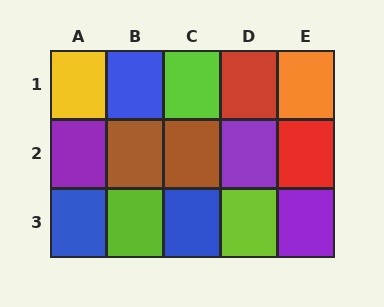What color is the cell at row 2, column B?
Brown.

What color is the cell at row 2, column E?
Red.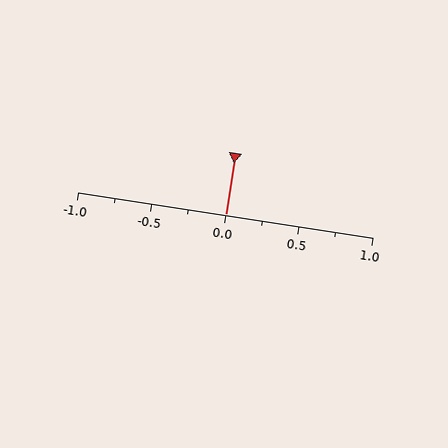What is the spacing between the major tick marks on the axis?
The major ticks are spaced 0.5 apart.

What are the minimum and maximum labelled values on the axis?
The axis runs from -1.0 to 1.0.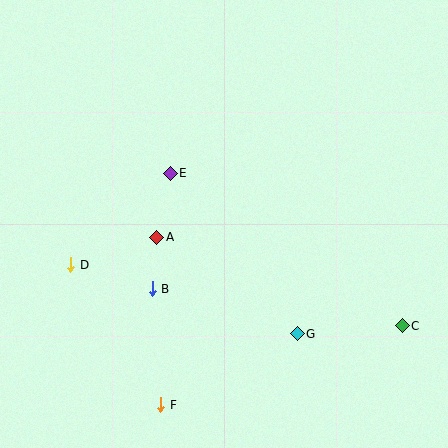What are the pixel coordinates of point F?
Point F is at (161, 405).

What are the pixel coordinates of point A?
Point A is at (157, 237).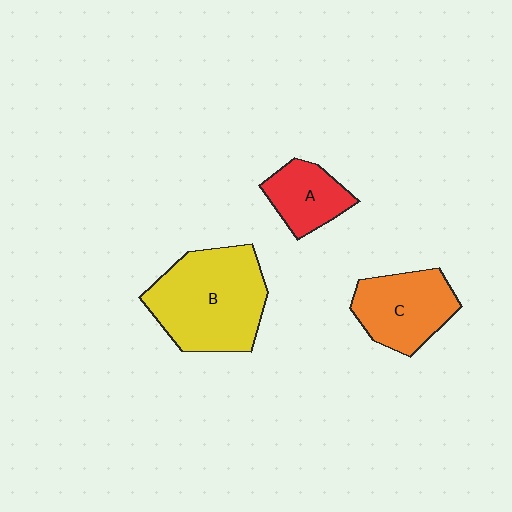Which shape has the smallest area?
Shape A (red).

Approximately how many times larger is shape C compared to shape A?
Approximately 1.5 times.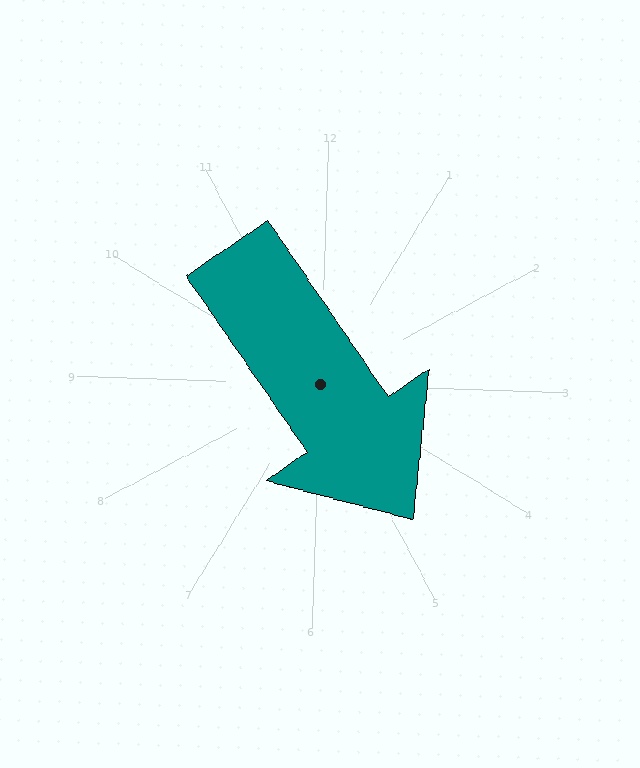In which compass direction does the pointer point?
Southeast.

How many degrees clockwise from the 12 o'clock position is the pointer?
Approximately 144 degrees.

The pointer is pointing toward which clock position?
Roughly 5 o'clock.